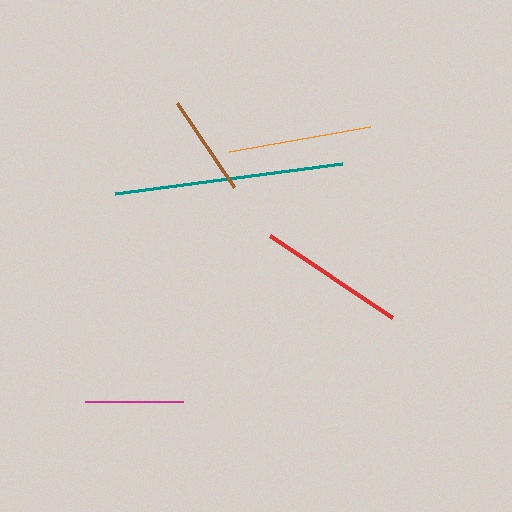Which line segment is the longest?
The teal line is the longest at approximately 229 pixels.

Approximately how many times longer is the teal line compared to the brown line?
The teal line is approximately 2.3 times the length of the brown line.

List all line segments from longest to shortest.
From longest to shortest: teal, red, orange, brown, magenta.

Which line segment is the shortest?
The magenta line is the shortest at approximately 98 pixels.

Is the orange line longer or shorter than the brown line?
The orange line is longer than the brown line.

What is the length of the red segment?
The red segment is approximately 147 pixels long.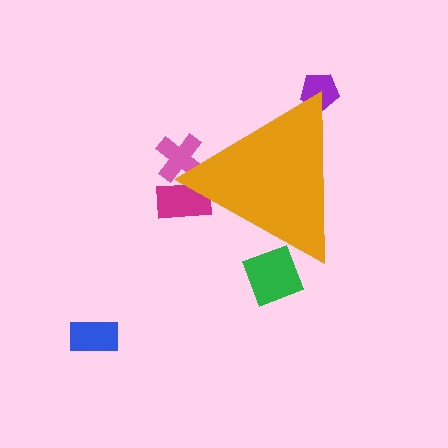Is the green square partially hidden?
Yes, the green square is partially hidden behind the orange triangle.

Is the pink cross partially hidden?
Yes, the pink cross is partially hidden behind the orange triangle.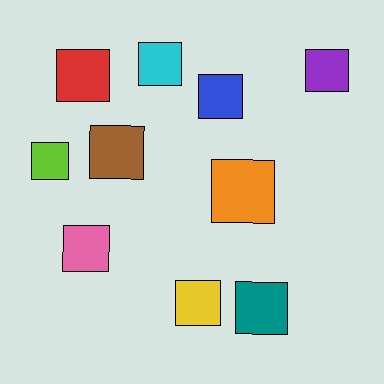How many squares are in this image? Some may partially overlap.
There are 10 squares.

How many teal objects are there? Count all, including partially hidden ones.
There is 1 teal object.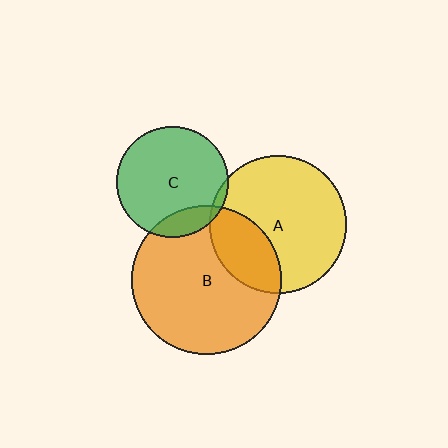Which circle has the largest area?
Circle B (orange).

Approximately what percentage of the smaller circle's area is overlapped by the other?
Approximately 25%.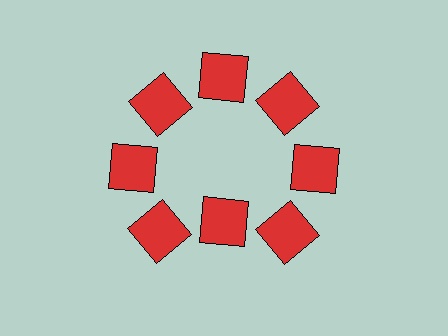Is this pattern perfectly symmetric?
No. The 8 red squares are arranged in a ring, but one element near the 6 o'clock position is pulled inward toward the center, breaking the 8-fold rotational symmetry.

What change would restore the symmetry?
The symmetry would be restored by moving it outward, back onto the ring so that all 8 squares sit at equal angles and equal distance from the center.